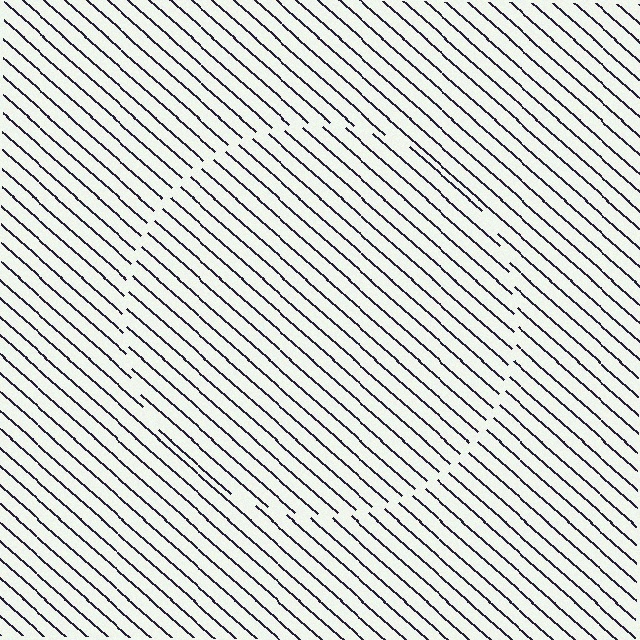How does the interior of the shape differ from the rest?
The interior of the shape contains the same grating, shifted by half a period — the contour is defined by the phase discontinuity where line-ends from the inner and outer gratings abut.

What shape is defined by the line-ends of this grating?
An illusory circle. The interior of the shape contains the same grating, shifted by half a period — the contour is defined by the phase discontinuity where line-ends from the inner and outer gratings abut.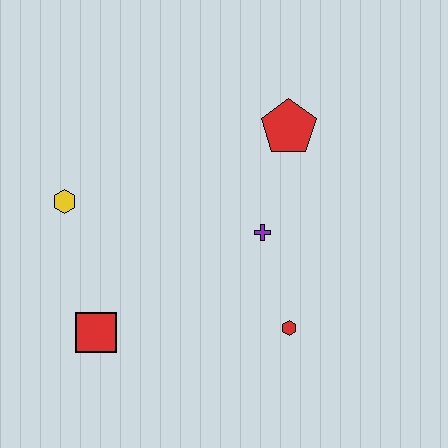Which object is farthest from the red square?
The red pentagon is farthest from the red square.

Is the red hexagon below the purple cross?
Yes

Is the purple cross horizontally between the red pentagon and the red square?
Yes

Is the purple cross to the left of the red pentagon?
Yes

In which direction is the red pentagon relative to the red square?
The red pentagon is above the red square.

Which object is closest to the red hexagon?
The purple cross is closest to the red hexagon.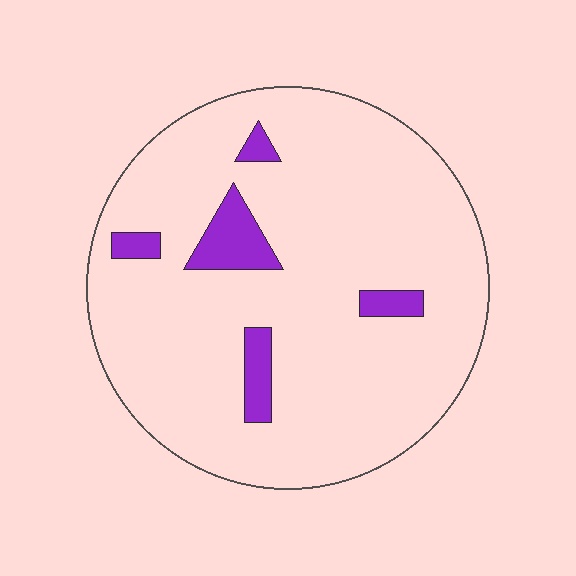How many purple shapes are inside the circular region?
5.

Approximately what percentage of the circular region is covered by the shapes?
Approximately 10%.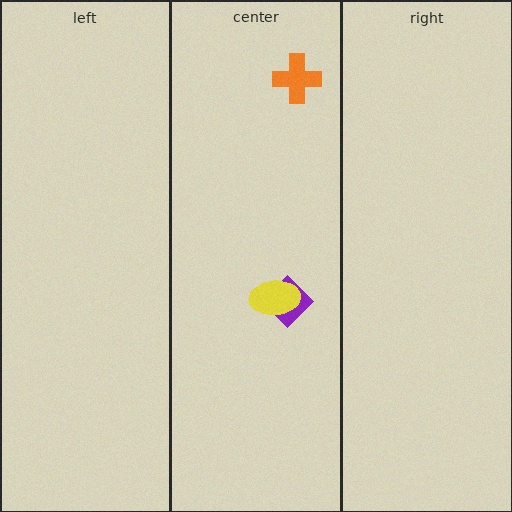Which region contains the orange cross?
The center region.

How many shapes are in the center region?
3.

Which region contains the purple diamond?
The center region.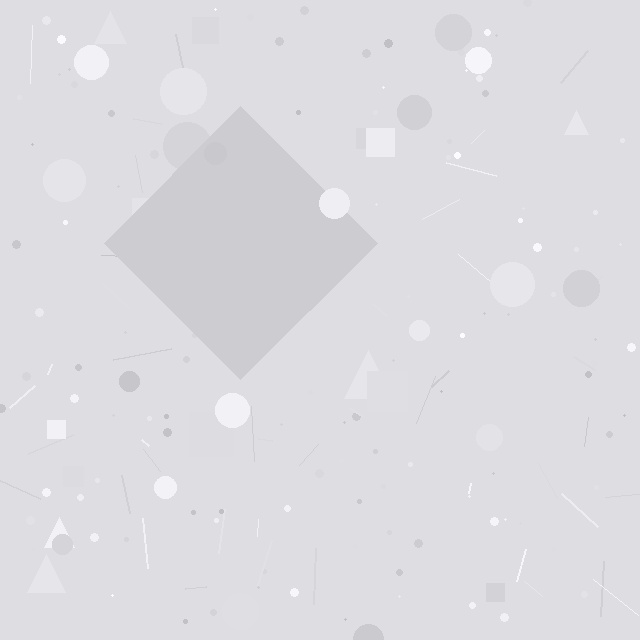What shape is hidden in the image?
A diamond is hidden in the image.